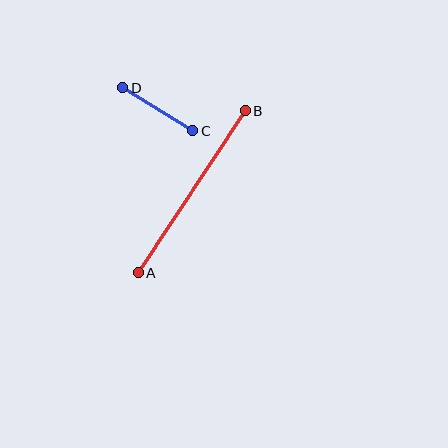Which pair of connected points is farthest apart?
Points A and B are farthest apart.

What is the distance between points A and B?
The distance is approximately 194 pixels.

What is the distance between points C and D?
The distance is approximately 82 pixels.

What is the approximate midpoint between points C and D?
The midpoint is at approximately (158, 109) pixels.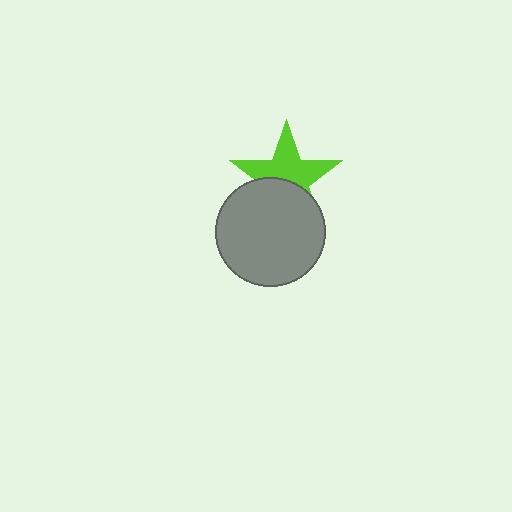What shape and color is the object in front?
The object in front is a gray circle.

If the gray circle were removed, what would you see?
You would see the complete lime star.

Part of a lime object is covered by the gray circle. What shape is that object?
It is a star.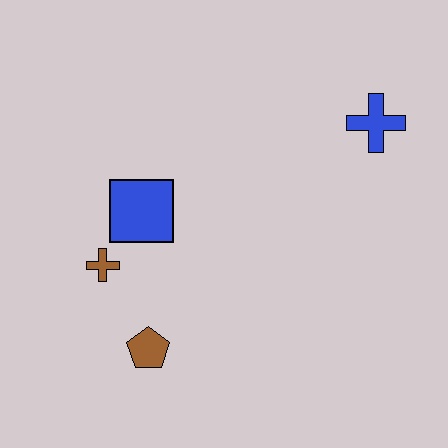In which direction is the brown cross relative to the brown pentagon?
The brown cross is above the brown pentagon.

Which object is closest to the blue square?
The brown cross is closest to the blue square.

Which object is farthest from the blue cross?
The brown pentagon is farthest from the blue cross.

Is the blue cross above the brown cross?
Yes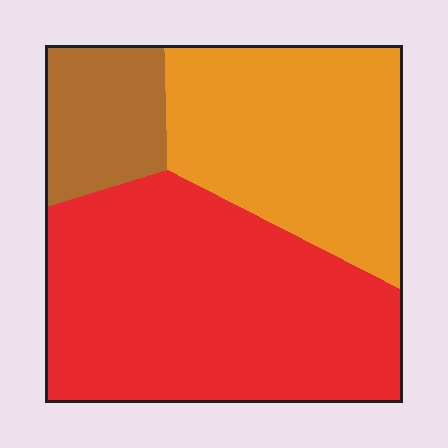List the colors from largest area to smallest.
From largest to smallest: red, orange, brown.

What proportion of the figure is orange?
Orange takes up between a third and a half of the figure.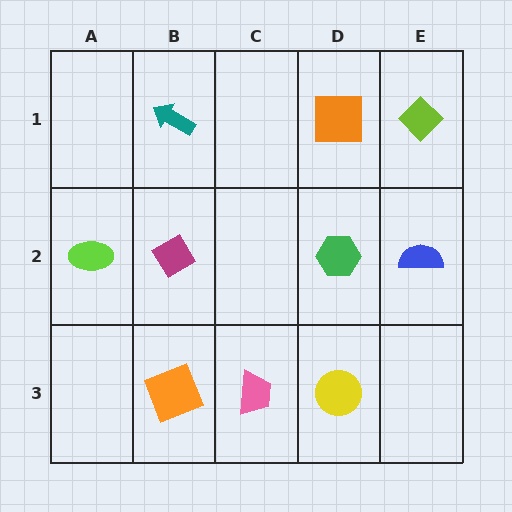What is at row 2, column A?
A lime ellipse.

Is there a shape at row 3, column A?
No, that cell is empty.